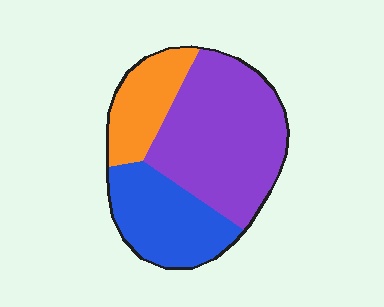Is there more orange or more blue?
Blue.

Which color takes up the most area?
Purple, at roughly 50%.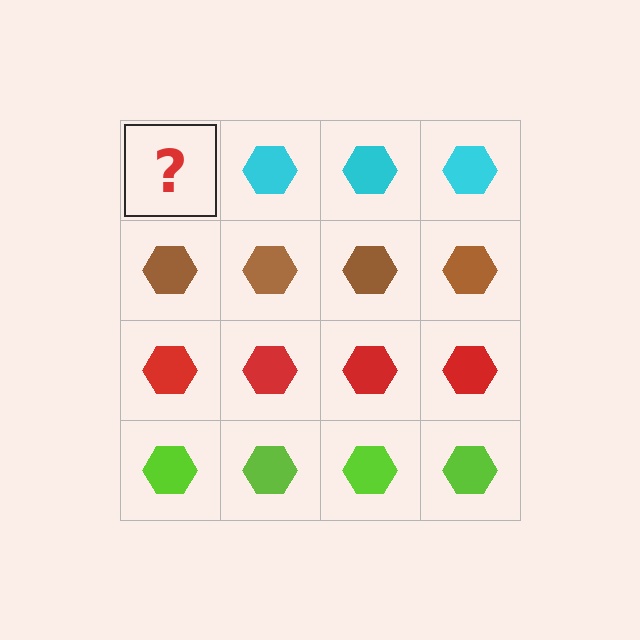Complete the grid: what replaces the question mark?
The question mark should be replaced with a cyan hexagon.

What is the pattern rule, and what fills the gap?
The rule is that each row has a consistent color. The gap should be filled with a cyan hexagon.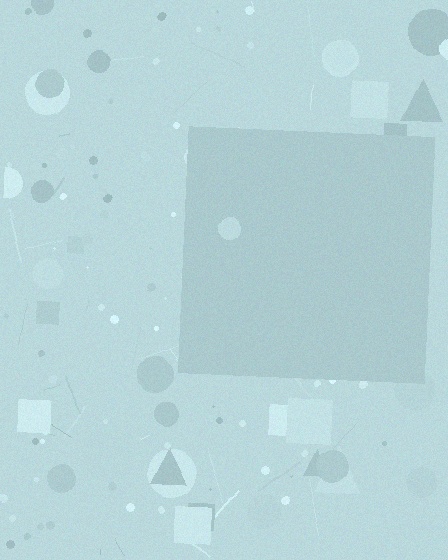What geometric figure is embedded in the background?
A square is embedded in the background.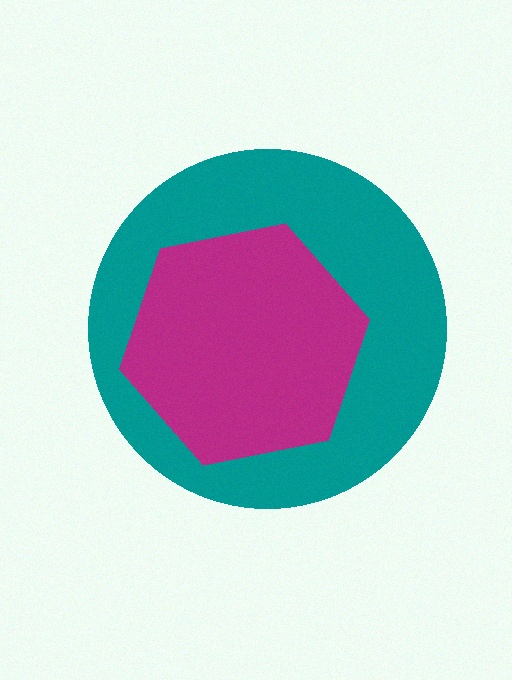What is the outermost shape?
The teal circle.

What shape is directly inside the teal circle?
The magenta hexagon.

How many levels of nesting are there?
2.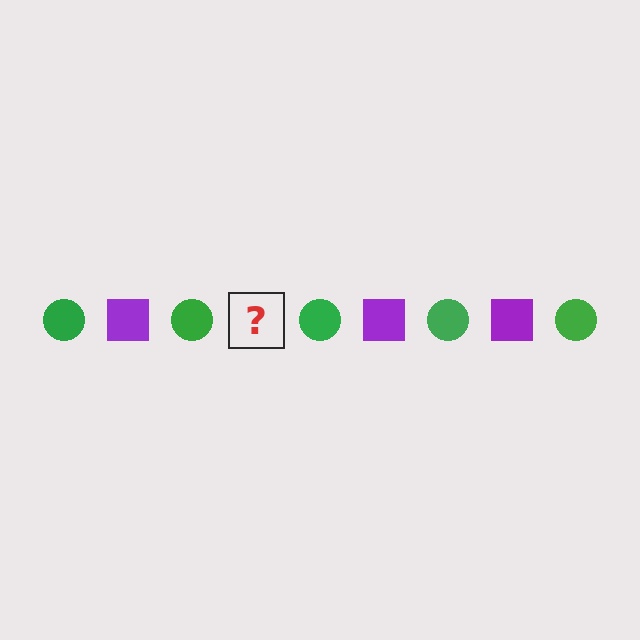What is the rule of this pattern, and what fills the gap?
The rule is that the pattern alternates between green circle and purple square. The gap should be filled with a purple square.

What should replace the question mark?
The question mark should be replaced with a purple square.